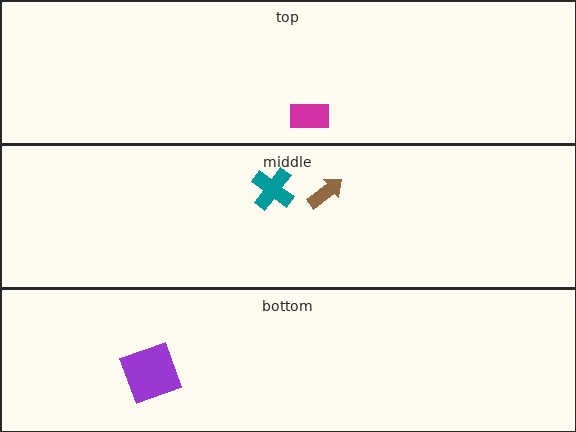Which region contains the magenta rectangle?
The top region.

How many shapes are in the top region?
1.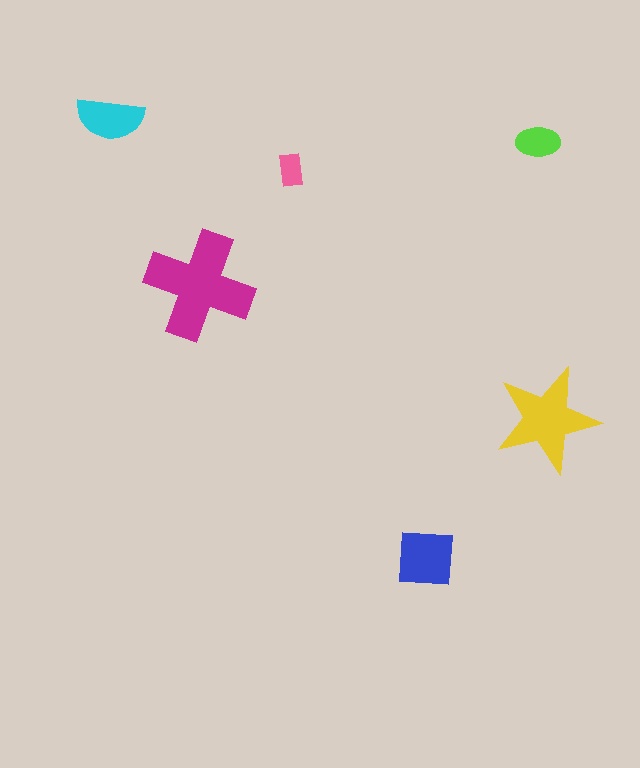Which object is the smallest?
The pink rectangle.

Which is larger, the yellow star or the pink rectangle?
The yellow star.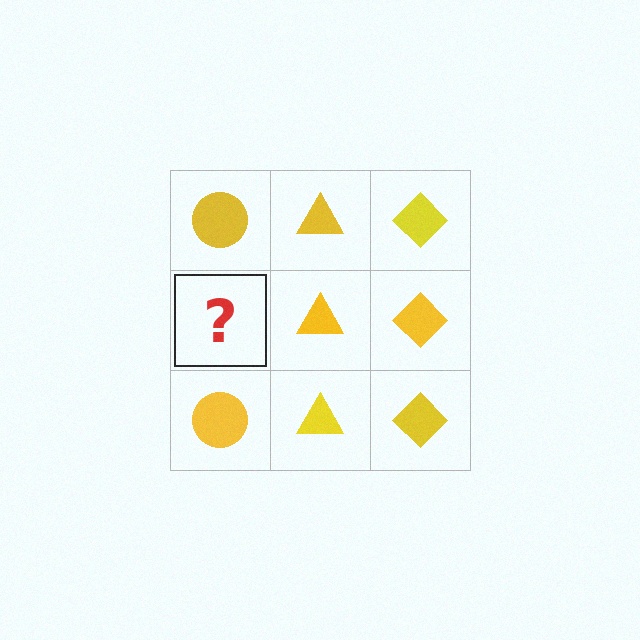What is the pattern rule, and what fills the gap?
The rule is that each column has a consistent shape. The gap should be filled with a yellow circle.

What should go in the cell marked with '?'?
The missing cell should contain a yellow circle.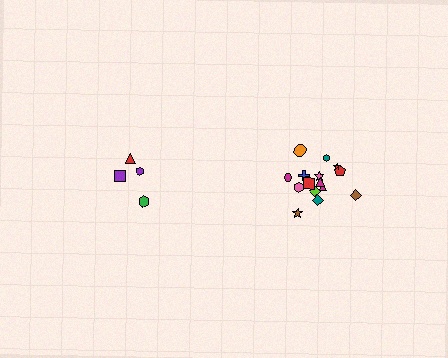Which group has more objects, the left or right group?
The right group.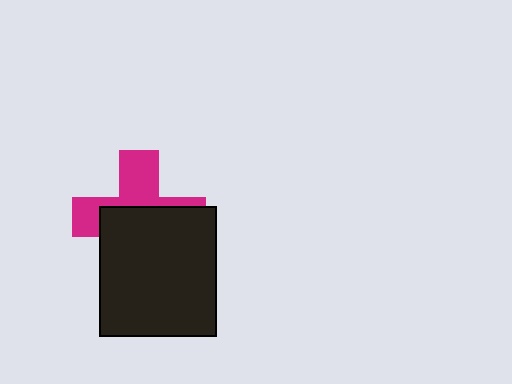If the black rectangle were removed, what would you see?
You would see the complete magenta cross.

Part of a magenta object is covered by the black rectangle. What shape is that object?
It is a cross.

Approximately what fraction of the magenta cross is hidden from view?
Roughly 57% of the magenta cross is hidden behind the black rectangle.